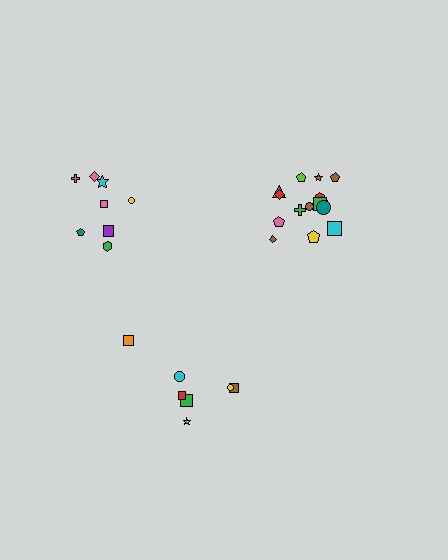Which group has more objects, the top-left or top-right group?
The top-right group.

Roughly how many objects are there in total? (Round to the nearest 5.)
Roughly 30 objects in total.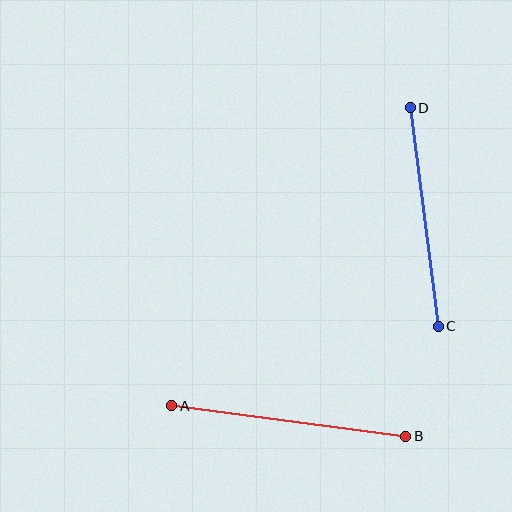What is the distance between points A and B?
The distance is approximately 236 pixels.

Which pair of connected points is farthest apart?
Points A and B are farthest apart.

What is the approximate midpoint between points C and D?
The midpoint is at approximately (424, 217) pixels.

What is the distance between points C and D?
The distance is approximately 220 pixels.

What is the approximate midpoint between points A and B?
The midpoint is at approximately (289, 421) pixels.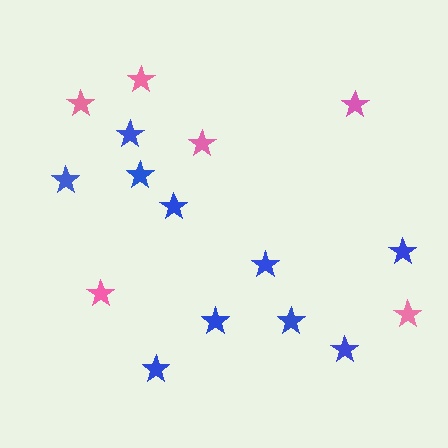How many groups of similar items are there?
There are 2 groups: one group of blue stars (10) and one group of pink stars (6).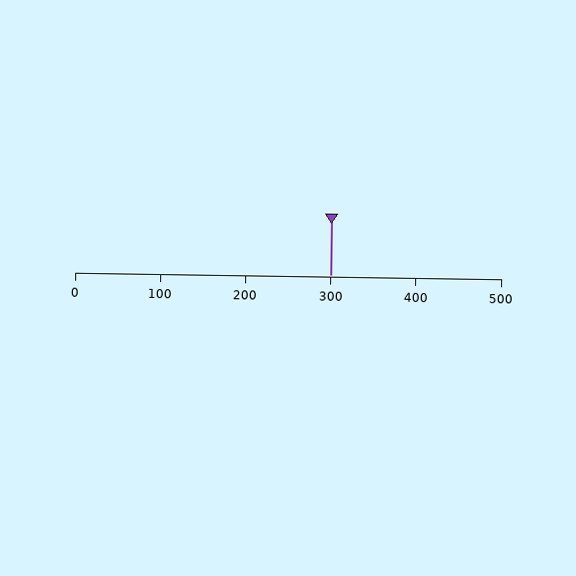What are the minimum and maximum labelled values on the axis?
The axis runs from 0 to 500.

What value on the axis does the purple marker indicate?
The marker indicates approximately 300.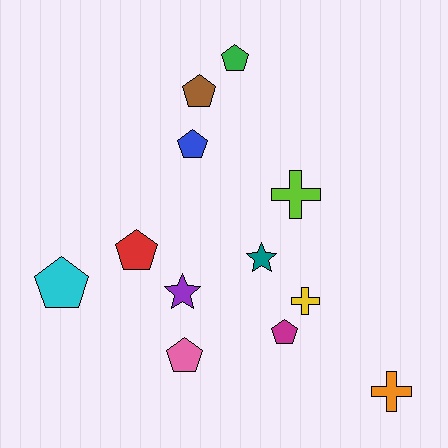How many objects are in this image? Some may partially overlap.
There are 12 objects.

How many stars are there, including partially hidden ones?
There are 2 stars.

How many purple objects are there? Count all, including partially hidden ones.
There is 1 purple object.